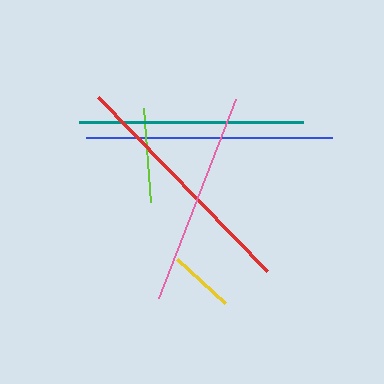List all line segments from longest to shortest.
From longest to shortest: blue, red, teal, pink, lime, yellow.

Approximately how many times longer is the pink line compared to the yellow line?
The pink line is approximately 3.3 times the length of the yellow line.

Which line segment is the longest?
The blue line is the longest at approximately 246 pixels.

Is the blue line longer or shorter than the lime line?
The blue line is longer than the lime line.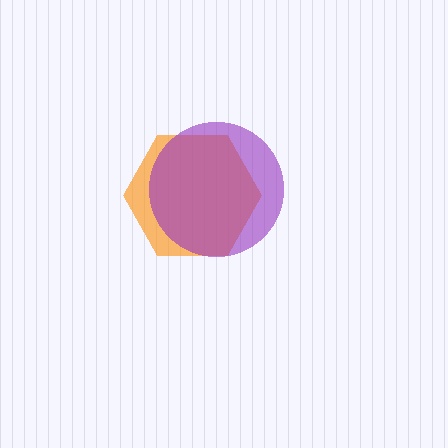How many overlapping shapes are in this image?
There are 2 overlapping shapes in the image.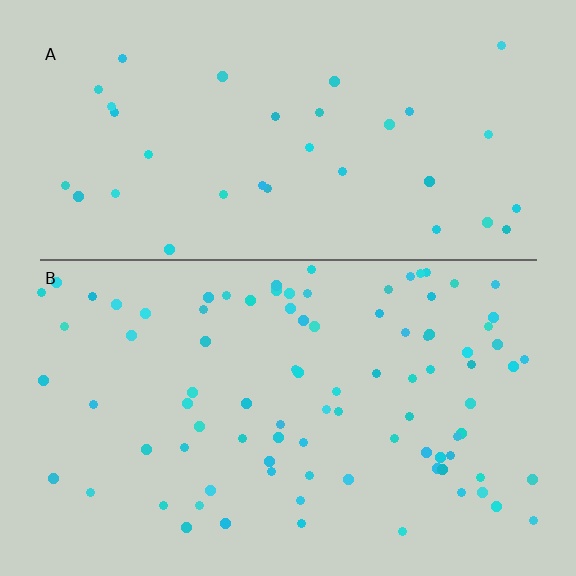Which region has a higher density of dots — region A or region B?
B (the bottom).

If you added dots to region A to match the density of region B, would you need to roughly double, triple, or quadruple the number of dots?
Approximately triple.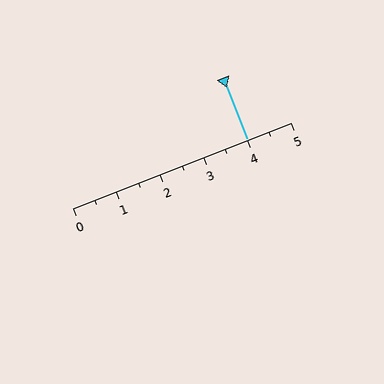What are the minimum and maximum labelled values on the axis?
The axis runs from 0 to 5.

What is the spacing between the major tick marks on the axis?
The major ticks are spaced 1 apart.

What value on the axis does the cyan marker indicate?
The marker indicates approximately 4.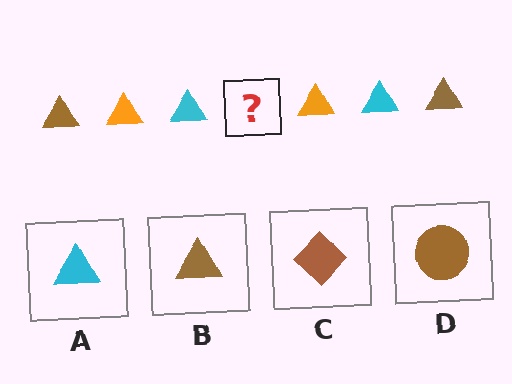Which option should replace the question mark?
Option B.